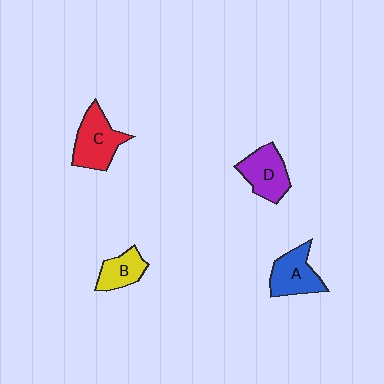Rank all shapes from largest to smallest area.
From largest to smallest: C (red), D (purple), A (blue), B (yellow).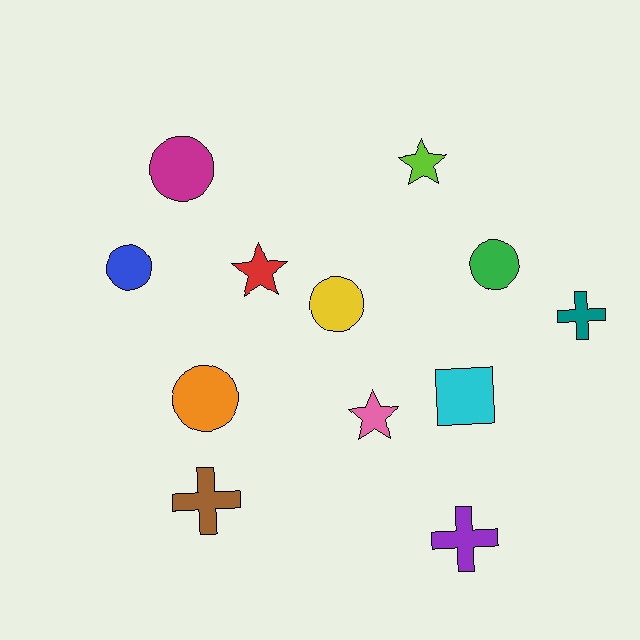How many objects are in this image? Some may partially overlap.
There are 12 objects.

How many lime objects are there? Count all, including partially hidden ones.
There is 1 lime object.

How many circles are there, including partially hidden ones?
There are 5 circles.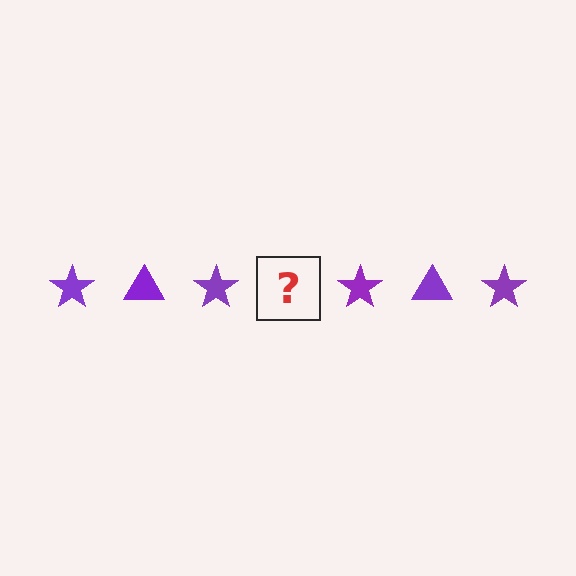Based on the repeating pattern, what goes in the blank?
The blank should be a purple triangle.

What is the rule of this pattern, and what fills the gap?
The rule is that the pattern cycles through star, triangle shapes in purple. The gap should be filled with a purple triangle.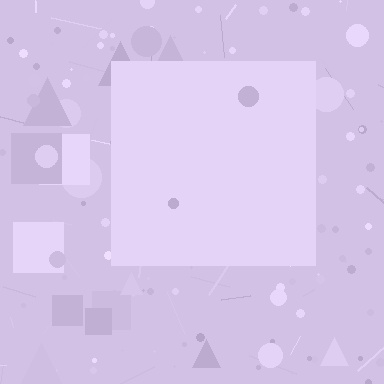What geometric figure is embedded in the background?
A square is embedded in the background.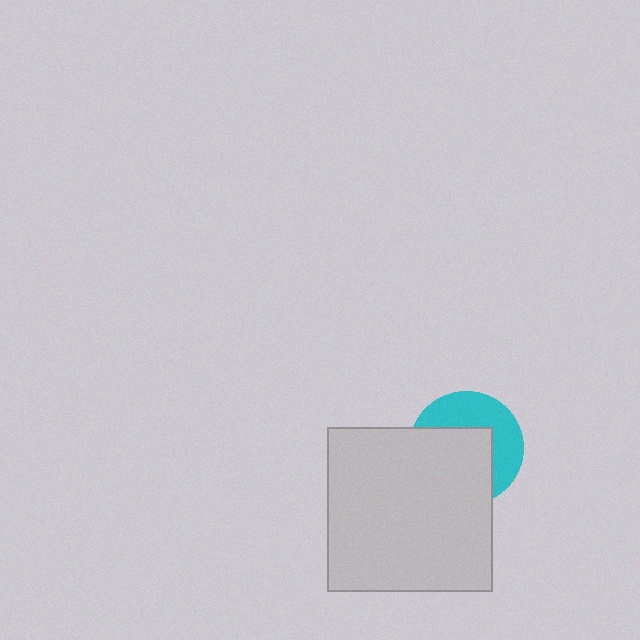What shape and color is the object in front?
The object in front is a light gray square.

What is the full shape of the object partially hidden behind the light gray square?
The partially hidden object is a cyan circle.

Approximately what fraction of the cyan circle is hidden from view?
Roughly 56% of the cyan circle is hidden behind the light gray square.